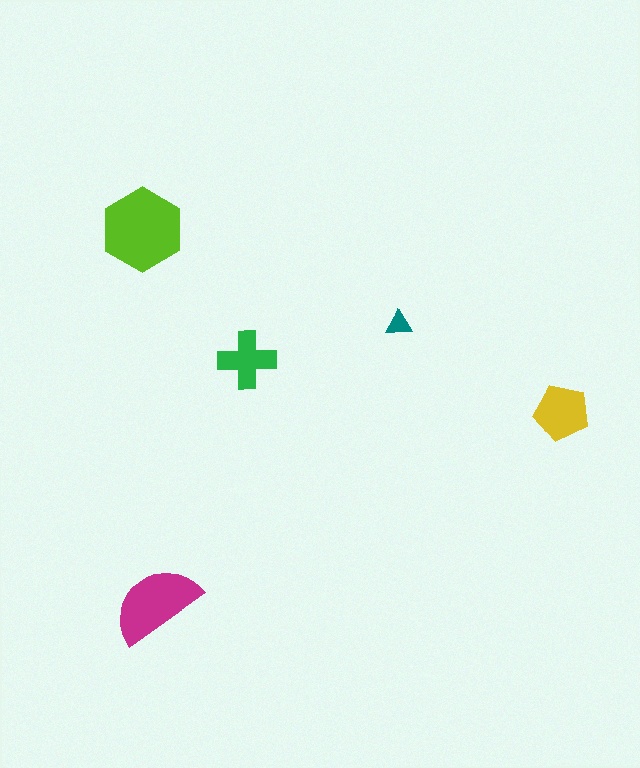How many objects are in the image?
There are 5 objects in the image.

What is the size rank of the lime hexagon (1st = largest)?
1st.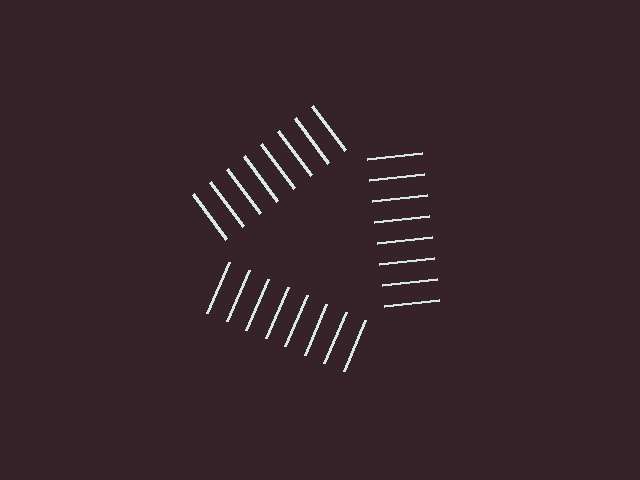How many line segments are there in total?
24 — 8 along each of the 3 edges.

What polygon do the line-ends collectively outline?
An illusory triangle — the line segments terminate on its edges but no continuous stroke is drawn.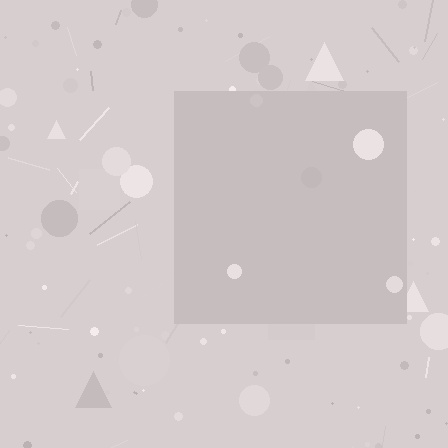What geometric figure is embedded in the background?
A square is embedded in the background.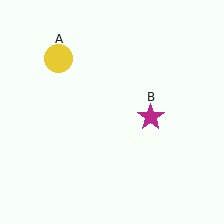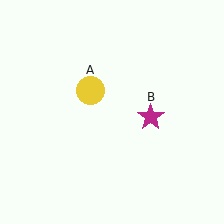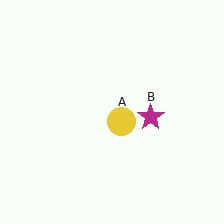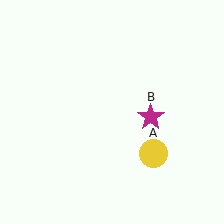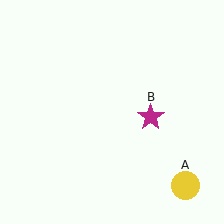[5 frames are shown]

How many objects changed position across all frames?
1 object changed position: yellow circle (object A).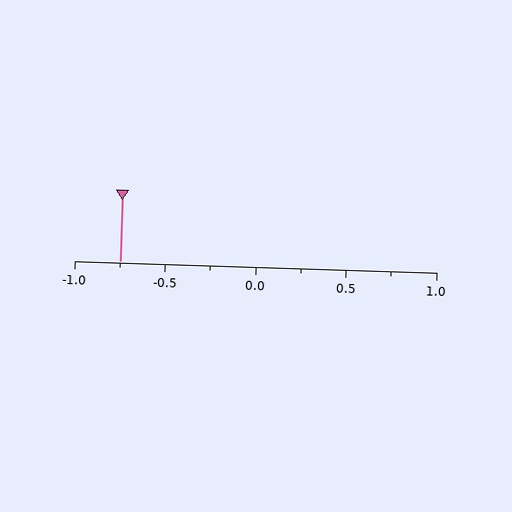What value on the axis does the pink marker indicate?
The marker indicates approximately -0.75.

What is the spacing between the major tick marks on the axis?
The major ticks are spaced 0.5 apart.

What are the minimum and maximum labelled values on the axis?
The axis runs from -1.0 to 1.0.